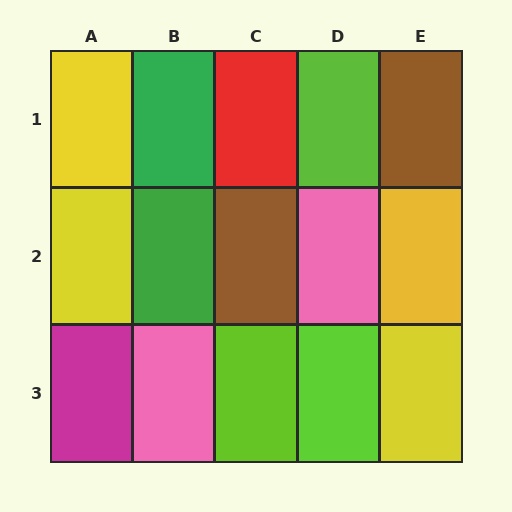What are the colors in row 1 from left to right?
Yellow, green, red, lime, brown.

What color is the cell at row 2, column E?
Yellow.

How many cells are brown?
2 cells are brown.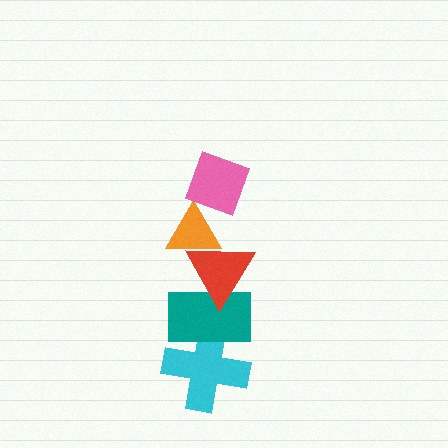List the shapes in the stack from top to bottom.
From top to bottom: the pink diamond, the orange triangle, the red triangle, the teal rectangle, the cyan cross.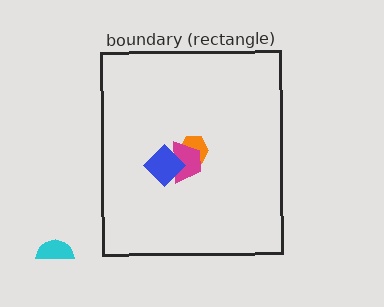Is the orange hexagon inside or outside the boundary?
Inside.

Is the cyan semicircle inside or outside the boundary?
Outside.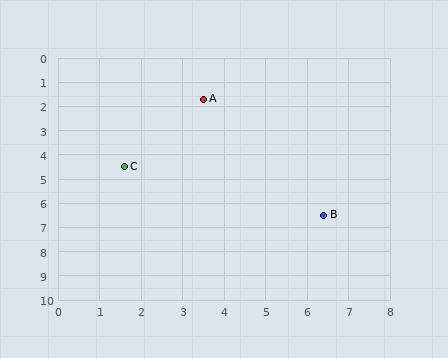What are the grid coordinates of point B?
Point B is at approximately (6.4, 6.5).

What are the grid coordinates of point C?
Point C is at approximately (1.6, 4.5).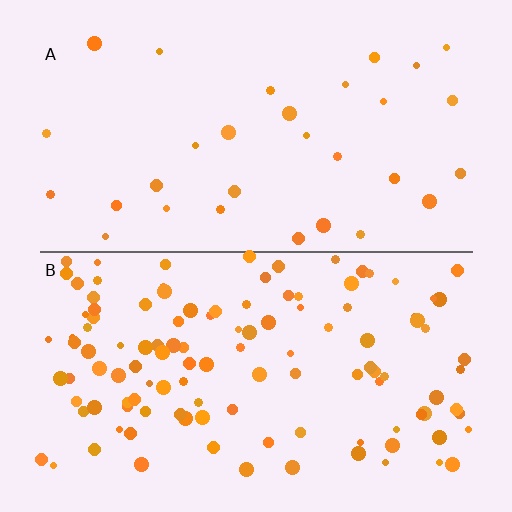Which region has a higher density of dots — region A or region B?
B (the bottom).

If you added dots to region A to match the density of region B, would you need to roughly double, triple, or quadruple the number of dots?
Approximately quadruple.